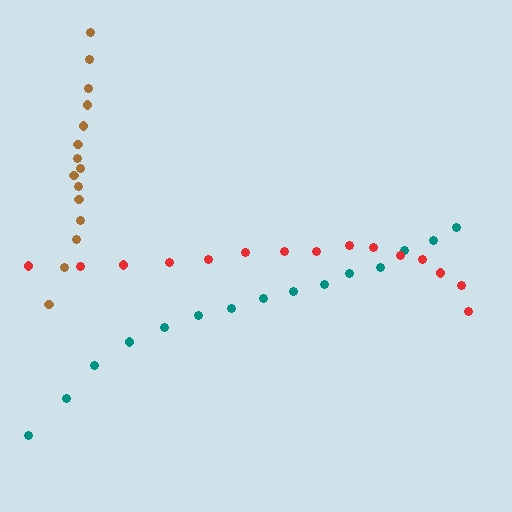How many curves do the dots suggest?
There are 3 distinct paths.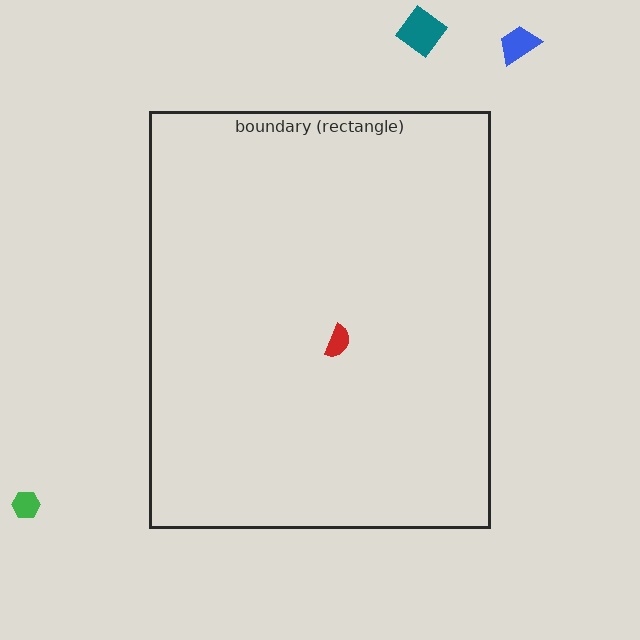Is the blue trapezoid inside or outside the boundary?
Outside.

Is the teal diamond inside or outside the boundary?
Outside.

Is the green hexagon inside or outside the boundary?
Outside.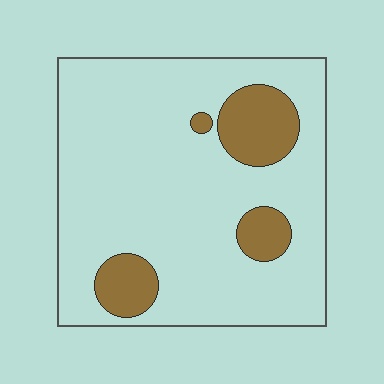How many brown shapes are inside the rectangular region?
4.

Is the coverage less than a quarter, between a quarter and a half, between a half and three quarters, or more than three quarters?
Less than a quarter.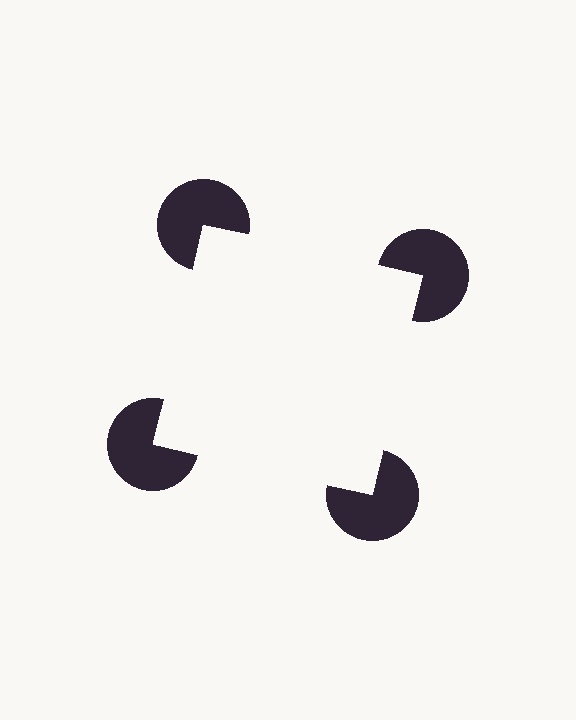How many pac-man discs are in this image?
There are 4 — one at each vertex of the illusory square.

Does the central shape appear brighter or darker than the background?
It typically appears slightly brighter than the background, even though no actual brightness change is drawn.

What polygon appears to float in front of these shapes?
An illusory square — its edges are inferred from the aligned wedge cuts in the pac-man discs, not physically drawn.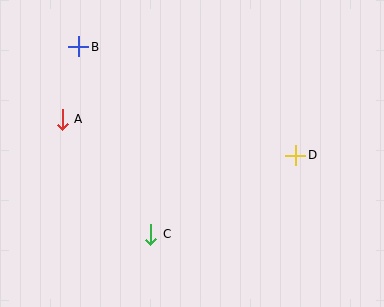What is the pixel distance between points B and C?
The distance between B and C is 201 pixels.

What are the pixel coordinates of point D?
Point D is at (296, 155).